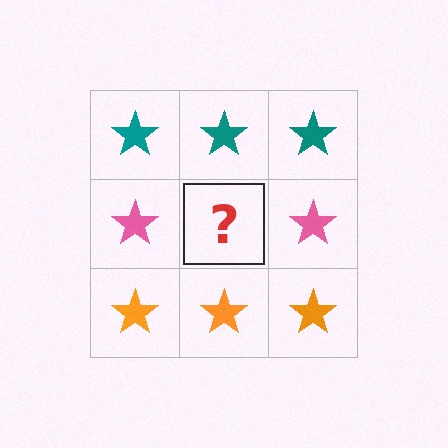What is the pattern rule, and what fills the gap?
The rule is that each row has a consistent color. The gap should be filled with a pink star.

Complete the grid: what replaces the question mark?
The question mark should be replaced with a pink star.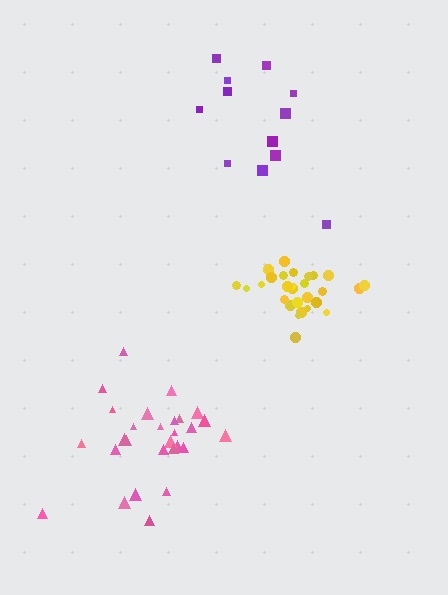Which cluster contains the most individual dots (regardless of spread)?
Yellow (30).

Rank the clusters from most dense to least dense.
yellow, pink, purple.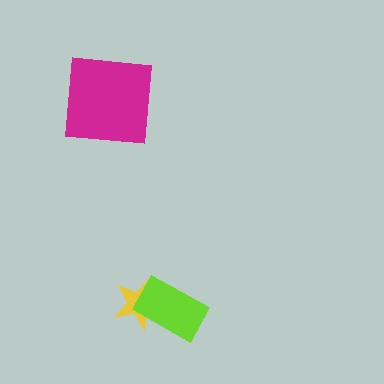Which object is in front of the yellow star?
The lime rectangle is in front of the yellow star.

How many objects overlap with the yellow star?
1 object overlaps with the yellow star.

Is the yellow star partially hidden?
Yes, it is partially covered by another shape.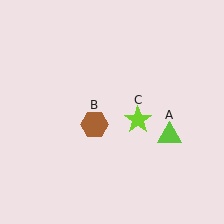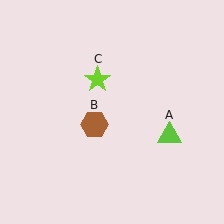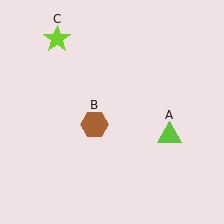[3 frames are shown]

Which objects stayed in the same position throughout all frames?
Lime triangle (object A) and brown hexagon (object B) remained stationary.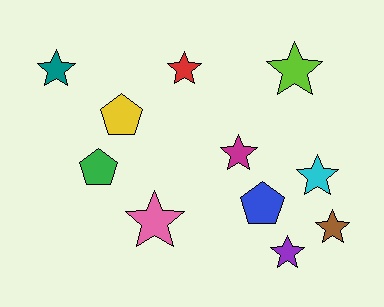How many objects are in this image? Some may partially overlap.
There are 11 objects.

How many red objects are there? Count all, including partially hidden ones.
There is 1 red object.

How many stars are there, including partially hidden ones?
There are 8 stars.